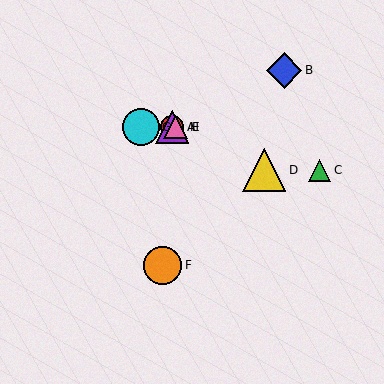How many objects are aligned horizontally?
4 objects (A, E, G, H) are aligned horizontally.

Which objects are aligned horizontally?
Objects A, E, G, H are aligned horizontally.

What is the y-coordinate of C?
Object C is at y≈170.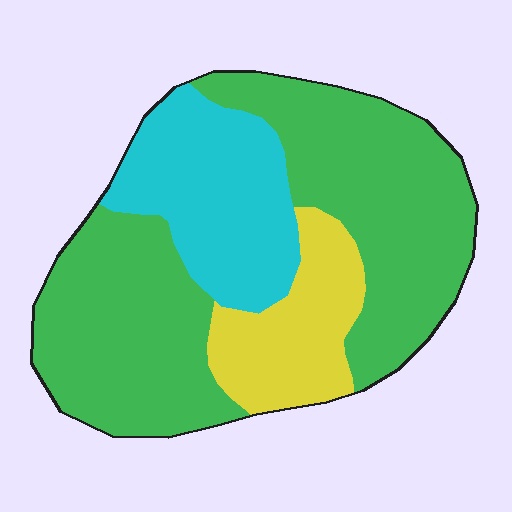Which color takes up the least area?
Yellow, at roughly 15%.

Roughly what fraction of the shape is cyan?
Cyan takes up about one quarter (1/4) of the shape.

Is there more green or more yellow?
Green.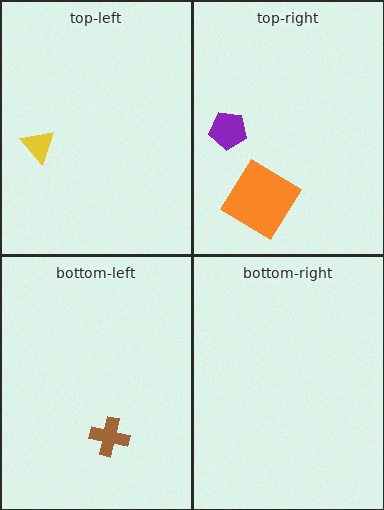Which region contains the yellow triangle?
The top-left region.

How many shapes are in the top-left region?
1.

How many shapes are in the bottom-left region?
1.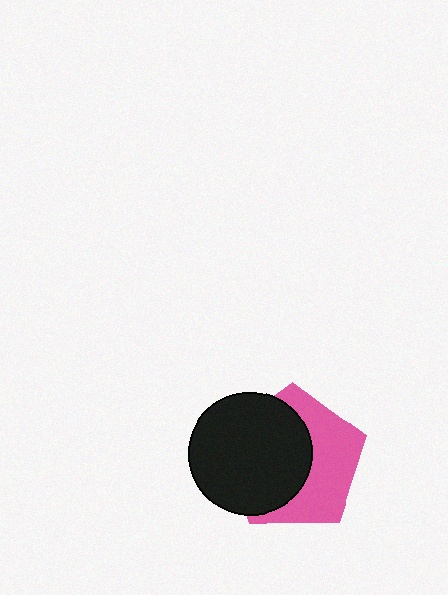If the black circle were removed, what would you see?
You would see the complete pink pentagon.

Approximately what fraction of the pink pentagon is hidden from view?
Roughly 53% of the pink pentagon is hidden behind the black circle.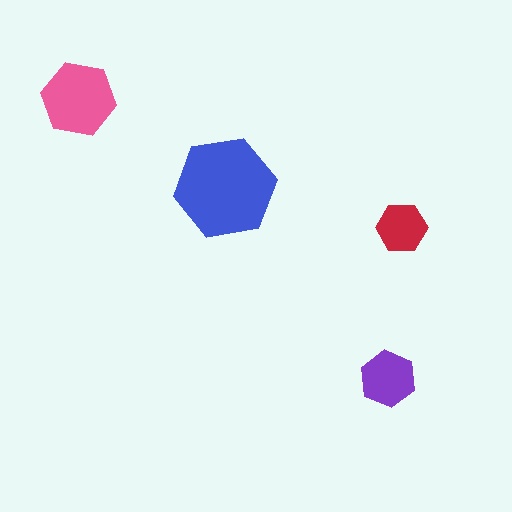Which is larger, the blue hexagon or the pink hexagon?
The blue one.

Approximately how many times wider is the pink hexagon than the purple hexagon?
About 1.5 times wider.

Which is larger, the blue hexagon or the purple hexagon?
The blue one.